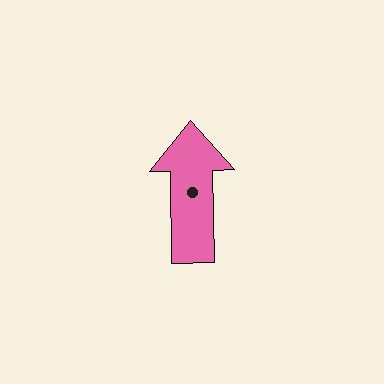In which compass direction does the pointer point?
North.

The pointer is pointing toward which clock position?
Roughly 12 o'clock.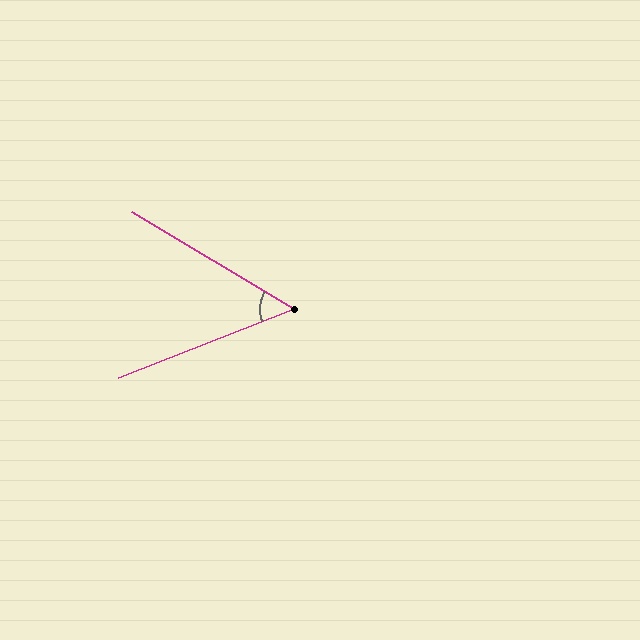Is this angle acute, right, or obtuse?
It is acute.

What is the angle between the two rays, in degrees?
Approximately 52 degrees.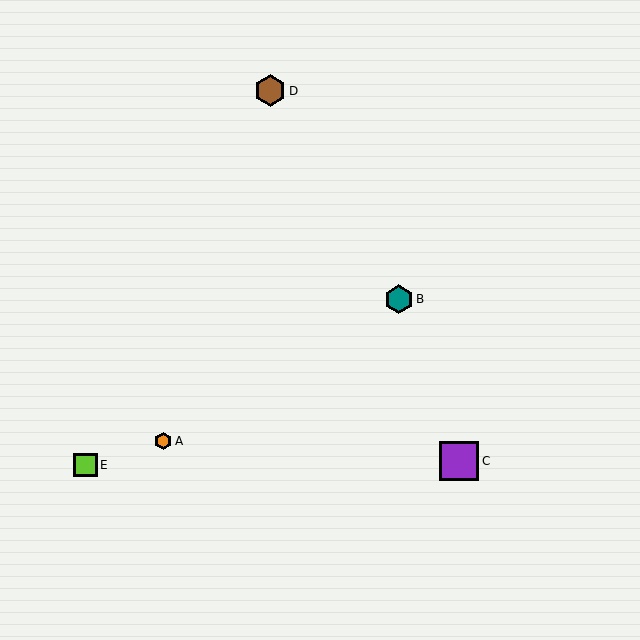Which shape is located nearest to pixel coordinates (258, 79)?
The brown hexagon (labeled D) at (270, 91) is nearest to that location.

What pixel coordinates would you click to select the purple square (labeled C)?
Click at (459, 461) to select the purple square C.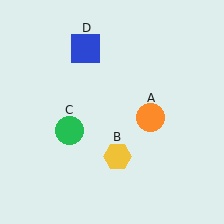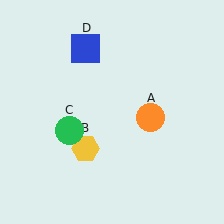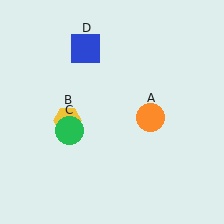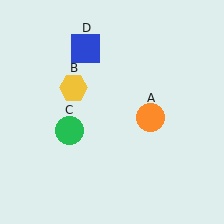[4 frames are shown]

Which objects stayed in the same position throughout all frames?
Orange circle (object A) and green circle (object C) and blue square (object D) remained stationary.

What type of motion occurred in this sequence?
The yellow hexagon (object B) rotated clockwise around the center of the scene.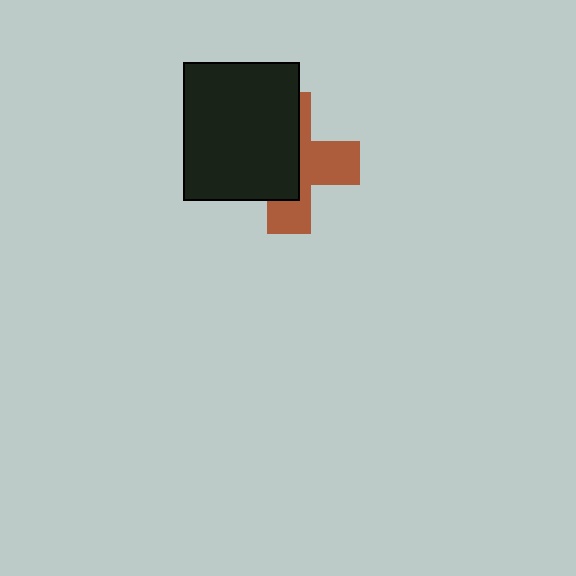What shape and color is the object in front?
The object in front is a black rectangle.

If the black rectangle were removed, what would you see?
You would see the complete brown cross.